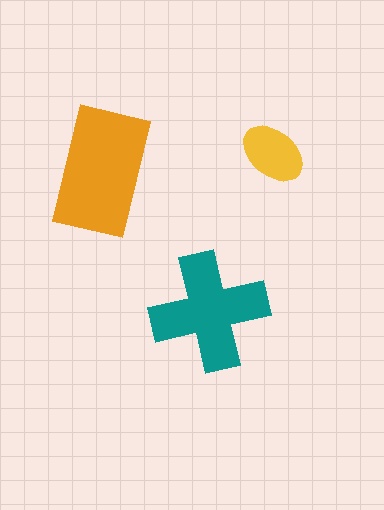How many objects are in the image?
There are 3 objects in the image.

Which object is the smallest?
The yellow ellipse.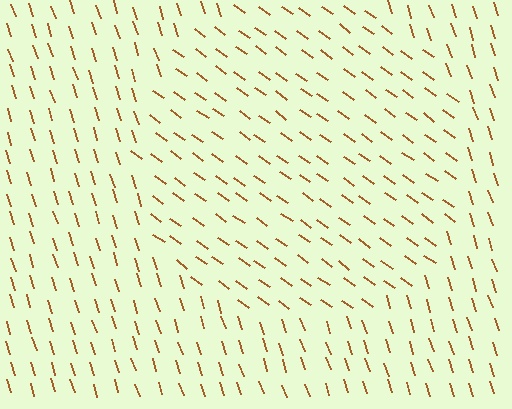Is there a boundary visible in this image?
Yes, there is a texture boundary formed by a change in line orientation.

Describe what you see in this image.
The image is filled with small brown line segments. A circle region in the image has lines oriented differently from the surrounding lines, creating a visible texture boundary.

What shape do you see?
I see a circle.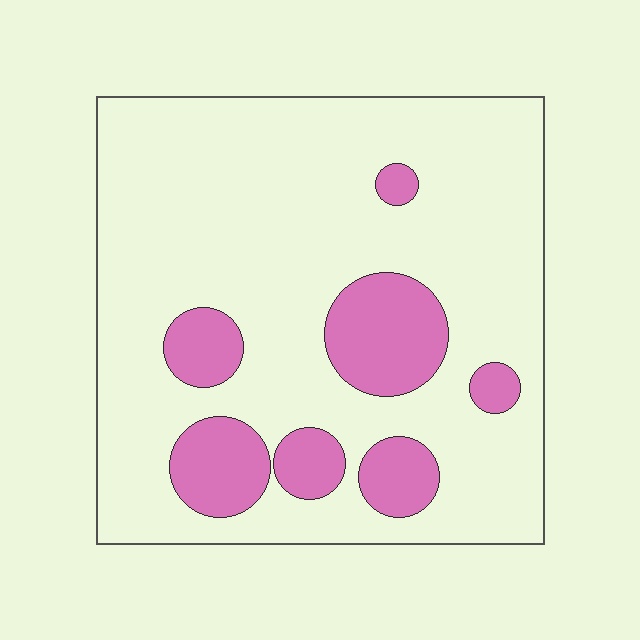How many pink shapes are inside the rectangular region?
7.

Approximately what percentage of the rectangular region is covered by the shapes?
Approximately 20%.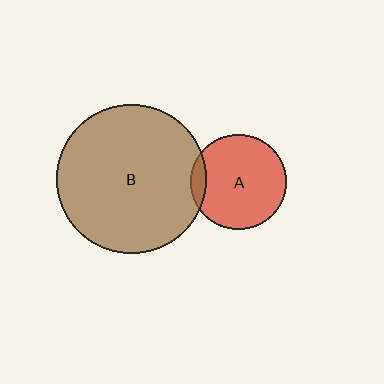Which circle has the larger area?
Circle B (brown).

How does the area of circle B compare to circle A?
Approximately 2.4 times.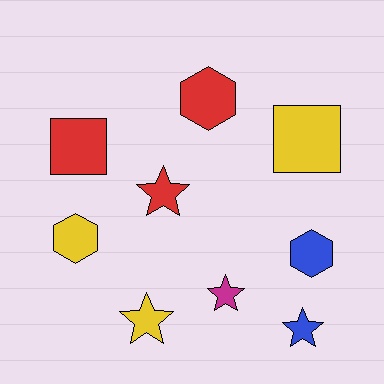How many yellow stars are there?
There is 1 yellow star.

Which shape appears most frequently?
Star, with 4 objects.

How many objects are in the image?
There are 9 objects.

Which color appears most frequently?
Yellow, with 3 objects.